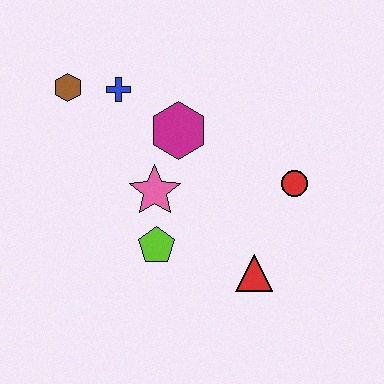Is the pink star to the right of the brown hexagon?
Yes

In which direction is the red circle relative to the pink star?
The red circle is to the right of the pink star.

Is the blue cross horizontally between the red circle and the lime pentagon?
No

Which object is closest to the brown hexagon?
The blue cross is closest to the brown hexagon.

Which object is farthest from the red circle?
The brown hexagon is farthest from the red circle.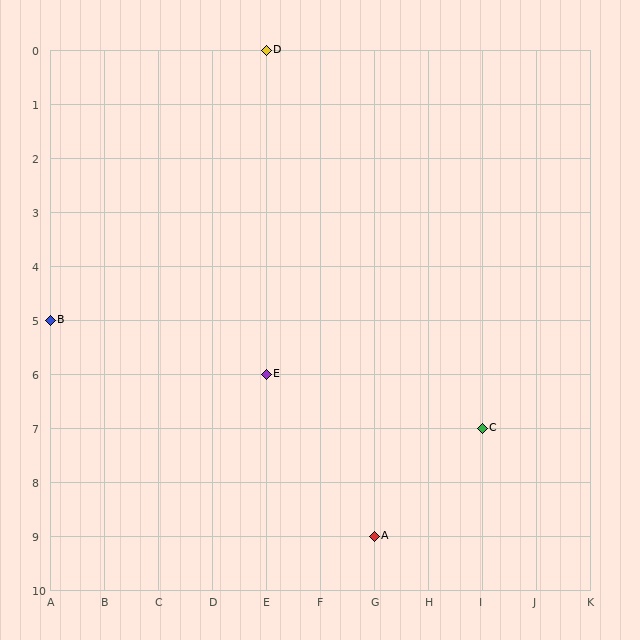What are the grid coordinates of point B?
Point B is at grid coordinates (A, 5).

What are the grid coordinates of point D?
Point D is at grid coordinates (E, 0).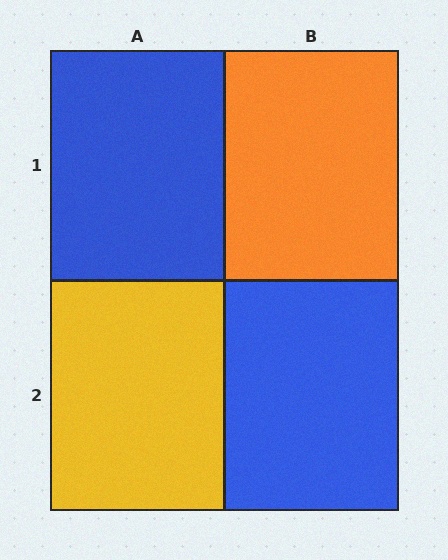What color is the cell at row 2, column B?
Blue.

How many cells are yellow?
1 cell is yellow.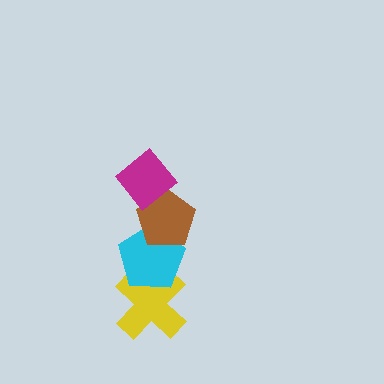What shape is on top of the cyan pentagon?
The brown pentagon is on top of the cyan pentagon.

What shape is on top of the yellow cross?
The cyan pentagon is on top of the yellow cross.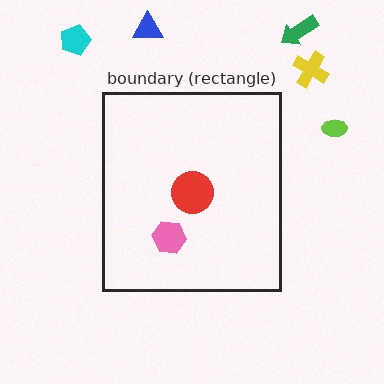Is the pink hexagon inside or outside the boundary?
Inside.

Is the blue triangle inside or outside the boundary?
Outside.